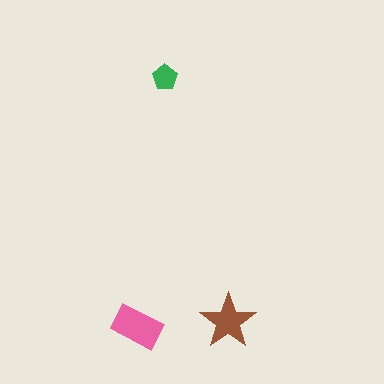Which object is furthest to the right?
The brown star is rightmost.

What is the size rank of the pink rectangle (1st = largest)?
1st.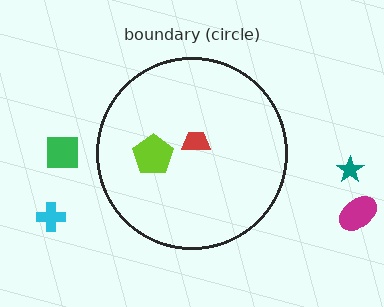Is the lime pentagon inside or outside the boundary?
Inside.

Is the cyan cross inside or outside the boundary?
Outside.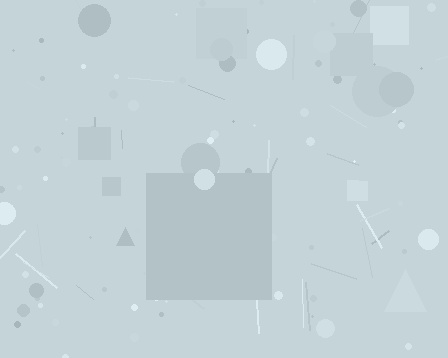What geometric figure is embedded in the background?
A square is embedded in the background.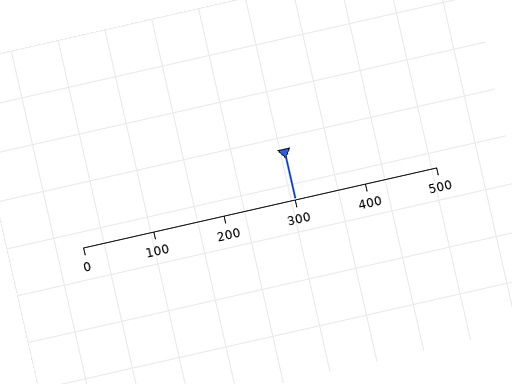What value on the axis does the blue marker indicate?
The marker indicates approximately 300.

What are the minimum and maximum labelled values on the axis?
The axis runs from 0 to 500.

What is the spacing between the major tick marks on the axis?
The major ticks are spaced 100 apart.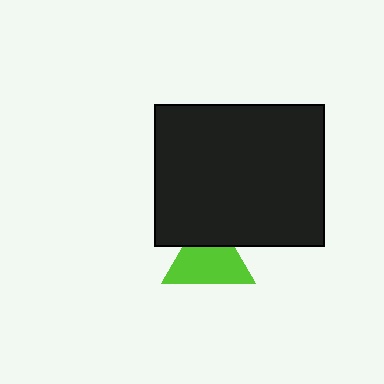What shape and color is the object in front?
The object in front is a black rectangle.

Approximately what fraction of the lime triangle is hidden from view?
Roughly 31% of the lime triangle is hidden behind the black rectangle.